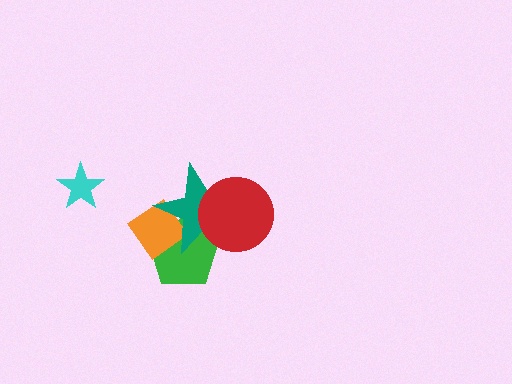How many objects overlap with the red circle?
2 objects overlap with the red circle.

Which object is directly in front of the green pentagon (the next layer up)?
The orange diamond is directly in front of the green pentagon.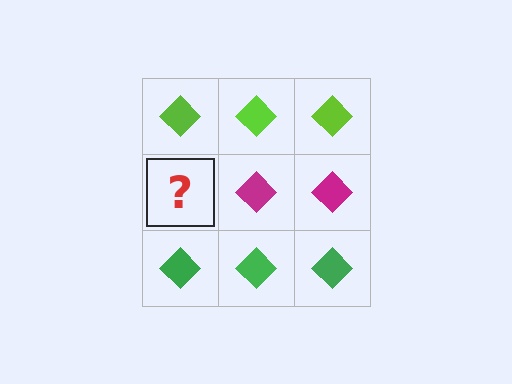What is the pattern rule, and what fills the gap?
The rule is that each row has a consistent color. The gap should be filled with a magenta diamond.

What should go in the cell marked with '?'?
The missing cell should contain a magenta diamond.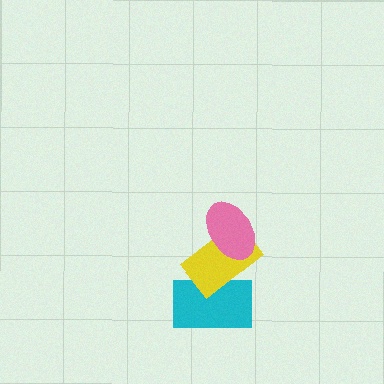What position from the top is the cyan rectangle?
The cyan rectangle is 3rd from the top.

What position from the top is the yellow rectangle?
The yellow rectangle is 2nd from the top.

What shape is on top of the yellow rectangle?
The pink ellipse is on top of the yellow rectangle.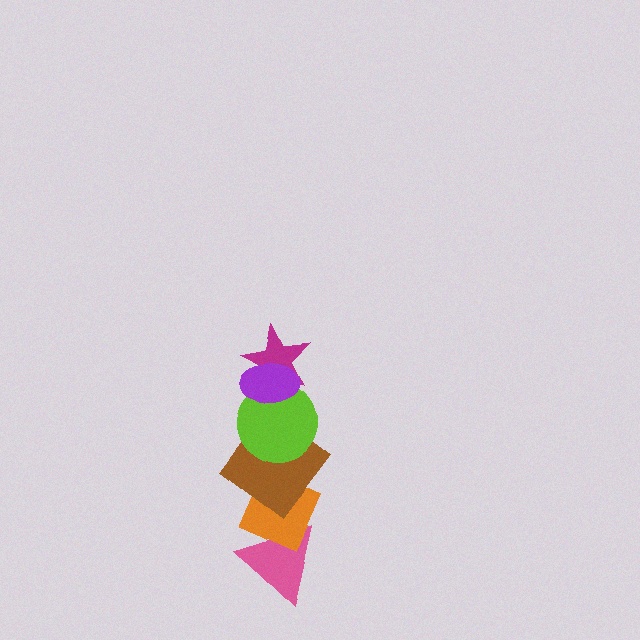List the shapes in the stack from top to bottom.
From top to bottom: the purple ellipse, the magenta star, the lime circle, the brown diamond, the orange diamond, the pink triangle.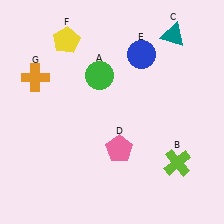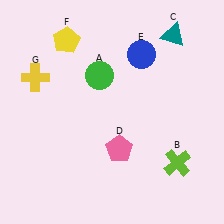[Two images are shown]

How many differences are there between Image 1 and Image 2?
There is 1 difference between the two images.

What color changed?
The cross (G) changed from orange in Image 1 to yellow in Image 2.